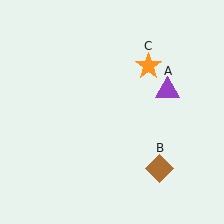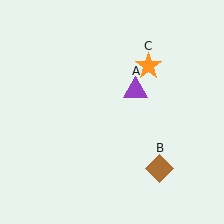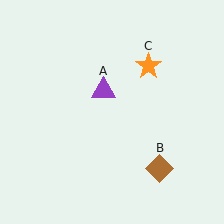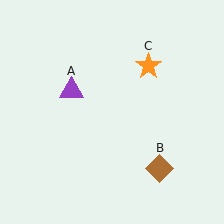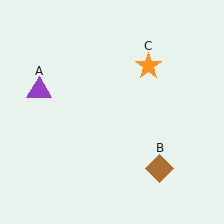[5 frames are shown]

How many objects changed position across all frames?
1 object changed position: purple triangle (object A).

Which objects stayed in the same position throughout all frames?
Brown diamond (object B) and orange star (object C) remained stationary.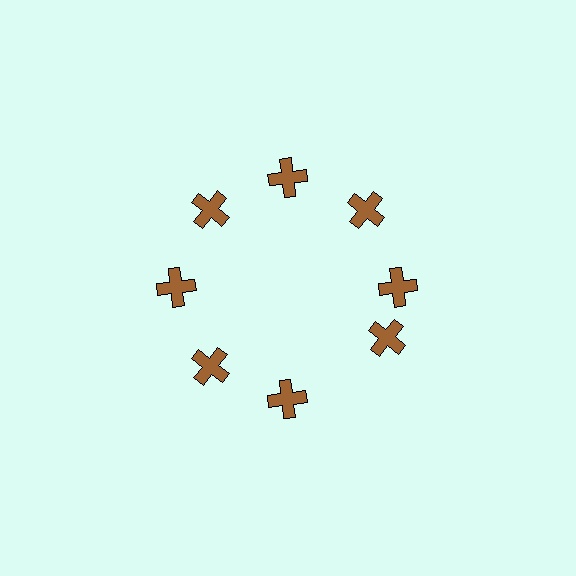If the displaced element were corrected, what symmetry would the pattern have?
It would have 8-fold rotational symmetry — the pattern would map onto itself every 45 degrees.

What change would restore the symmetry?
The symmetry would be restored by rotating it back into even spacing with its neighbors so that all 8 crosses sit at equal angles and equal distance from the center.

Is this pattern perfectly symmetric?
No. The 8 brown crosses are arranged in a ring, but one element near the 4 o'clock position is rotated out of alignment along the ring, breaking the 8-fold rotational symmetry.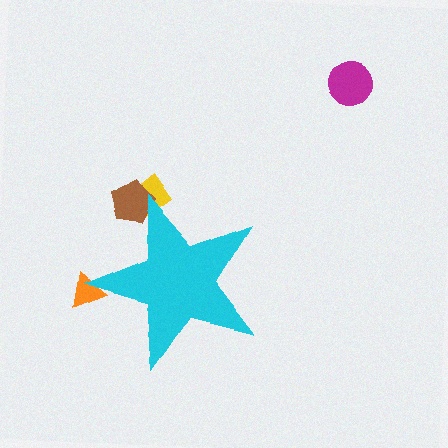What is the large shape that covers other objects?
A cyan star.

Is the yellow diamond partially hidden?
Yes, the yellow diamond is partially hidden behind the cyan star.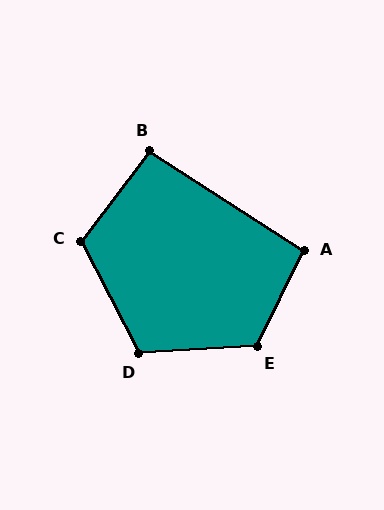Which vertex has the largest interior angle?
E, at approximately 120 degrees.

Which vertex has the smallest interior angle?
B, at approximately 95 degrees.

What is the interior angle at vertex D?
Approximately 114 degrees (obtuse).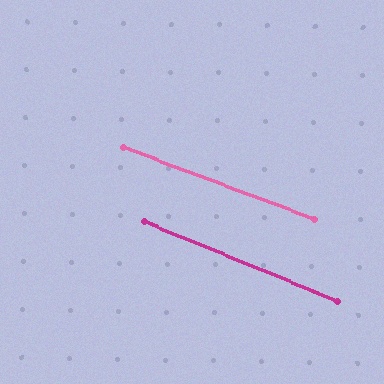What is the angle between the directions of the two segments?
Approximately 2 degrees.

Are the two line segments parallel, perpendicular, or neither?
Parallel — their directions differ by only 1.7°.